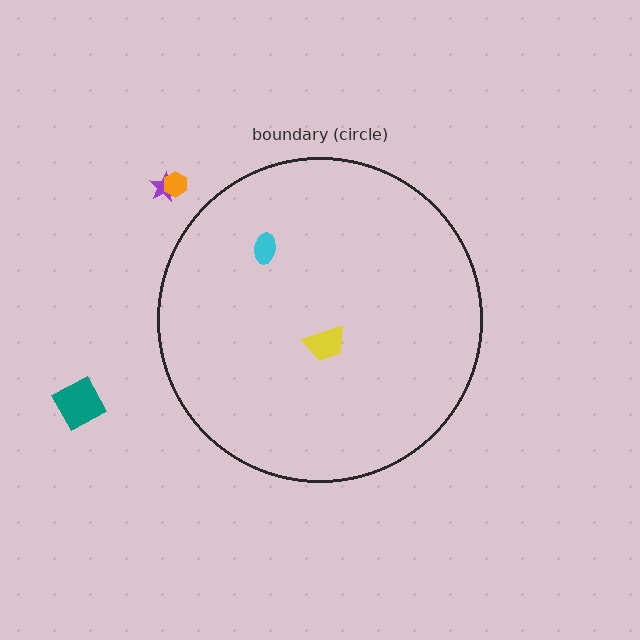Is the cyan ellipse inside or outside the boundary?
Inside.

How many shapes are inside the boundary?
2 inside, 3 outside.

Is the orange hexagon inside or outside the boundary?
Outside.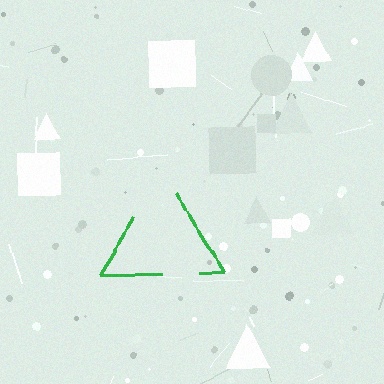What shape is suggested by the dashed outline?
The dashed outline suggests a triangle.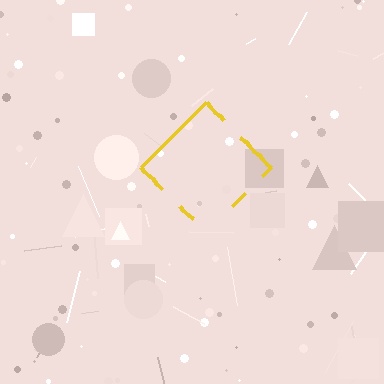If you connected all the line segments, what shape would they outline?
They would outline a diamond.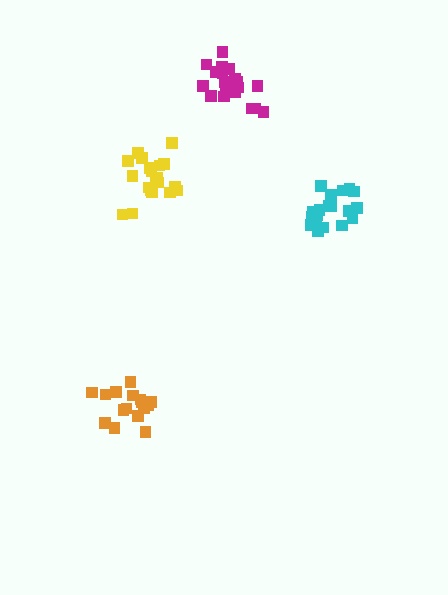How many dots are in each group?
Group 1: 21 dots, Group 2: 20 dots, Group 3: 16 dots, Group 4: 21 dots (78 total).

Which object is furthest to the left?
The orange cluster is leftmost.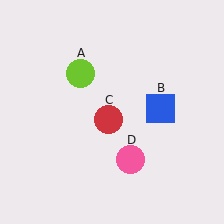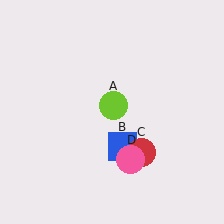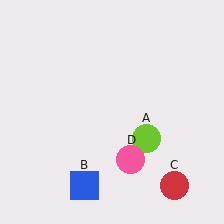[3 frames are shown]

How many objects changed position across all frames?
3 objects changed position: lime circle (object A), blue square (object B), red circle (object C).